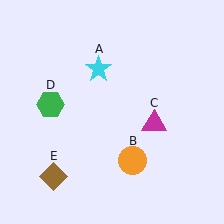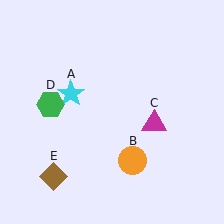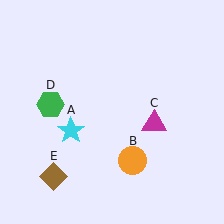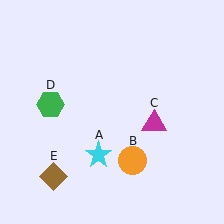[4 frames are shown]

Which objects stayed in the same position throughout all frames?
Orange circle (object B) and magenta triangle (object C) and green hexagon (object D) and brown diamond (object E) remained stationary.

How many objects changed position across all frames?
1 object changed position: cyan star (object A).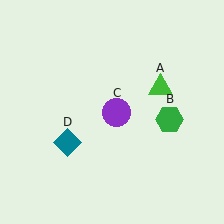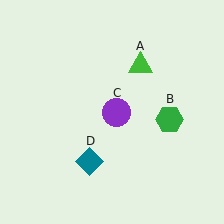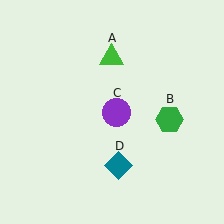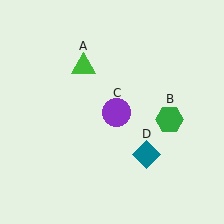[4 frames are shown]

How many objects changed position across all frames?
2 objects changed position: green triangle (object A), teal diamond (object D).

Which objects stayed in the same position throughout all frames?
Green hexagon (object B) and purple circle (object C) remained stationary.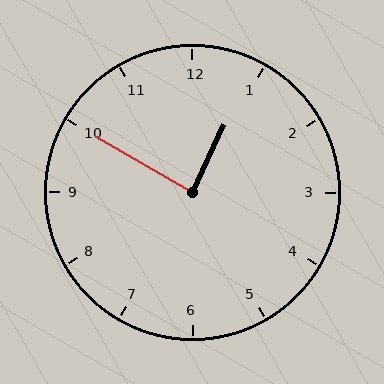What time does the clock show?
12:50.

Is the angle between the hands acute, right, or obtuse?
It is right.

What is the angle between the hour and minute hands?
Approximately 85 degrees.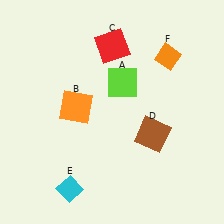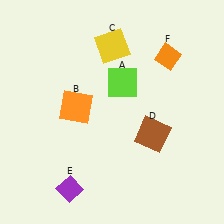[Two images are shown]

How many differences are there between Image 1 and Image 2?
There are 2 differences between the two images.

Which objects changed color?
C changed from red to yellow. E changed from cyan to purple.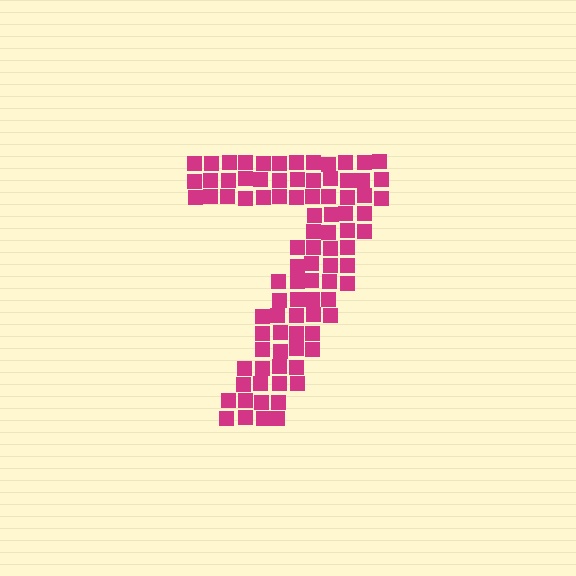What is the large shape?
The large shape is the digit 7.